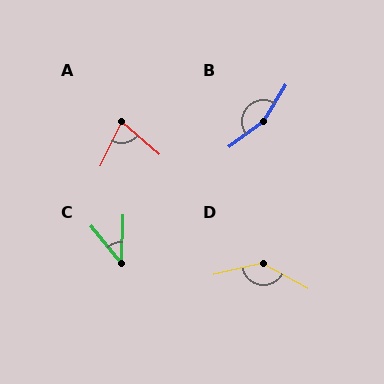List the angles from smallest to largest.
C (42°), A (75°), D (137°), B (158°).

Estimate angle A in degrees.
Approximately 75 degrees.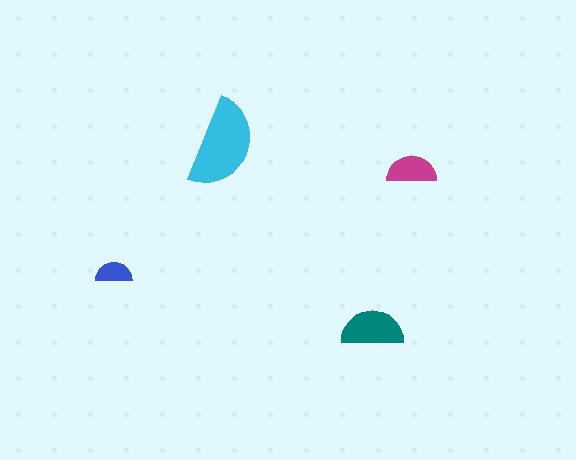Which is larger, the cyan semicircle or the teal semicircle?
The cyan one.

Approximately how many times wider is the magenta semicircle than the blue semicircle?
About 1.5 times wider.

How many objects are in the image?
There are 4 objects in the image.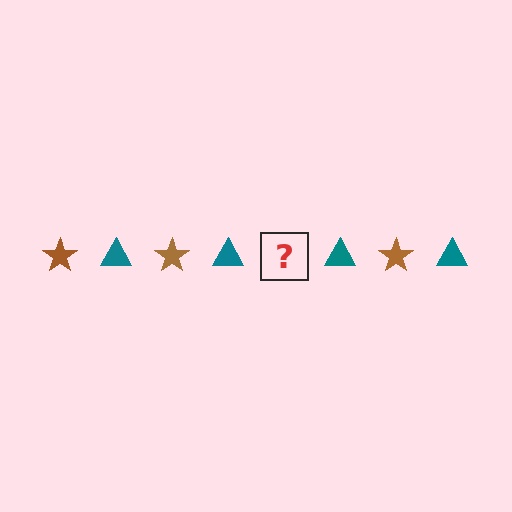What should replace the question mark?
The question mark should be replaced with a brown star.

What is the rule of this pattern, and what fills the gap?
The rule is that the pattern alternates between brown star and teal triangle. The gap should be filled with a brown star.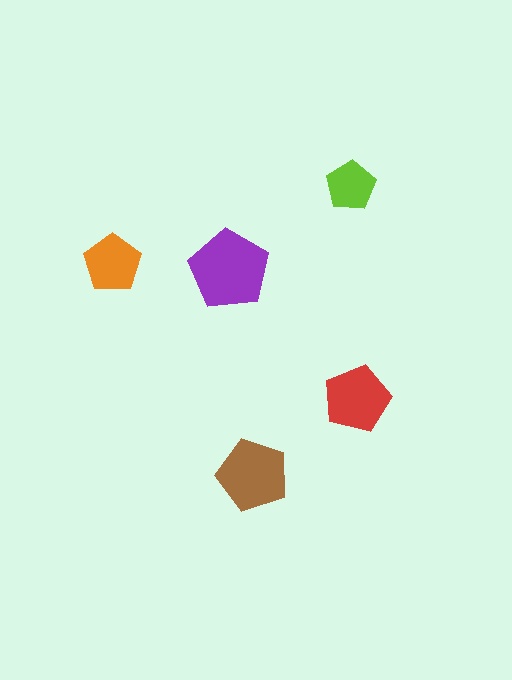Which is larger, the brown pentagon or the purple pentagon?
The purple one.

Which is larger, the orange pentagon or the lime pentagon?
The orange one.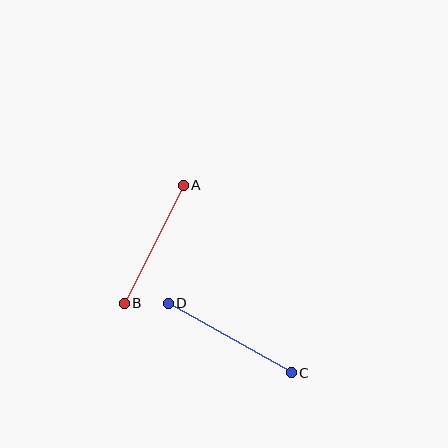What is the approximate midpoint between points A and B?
The midpoint is at approximately (154, 244) pixels.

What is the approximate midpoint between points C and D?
The midpoint is at approximately (230, 338) pixels.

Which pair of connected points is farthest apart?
Points C and D are farthest apart.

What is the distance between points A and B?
The distance is approximately 132 pixels.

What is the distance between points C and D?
The distance is approximately 141 pixels.